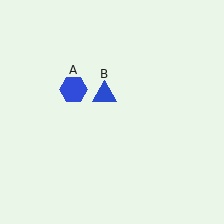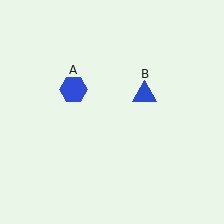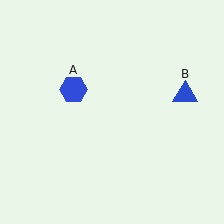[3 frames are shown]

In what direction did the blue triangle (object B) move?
The blue triangle (object B) moved right.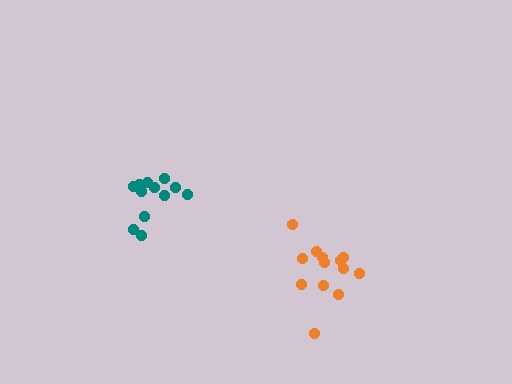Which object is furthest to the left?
The teal cluster is leftmost.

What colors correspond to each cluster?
The clusters are colored: orange, teal.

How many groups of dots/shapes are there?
There are 2 groups.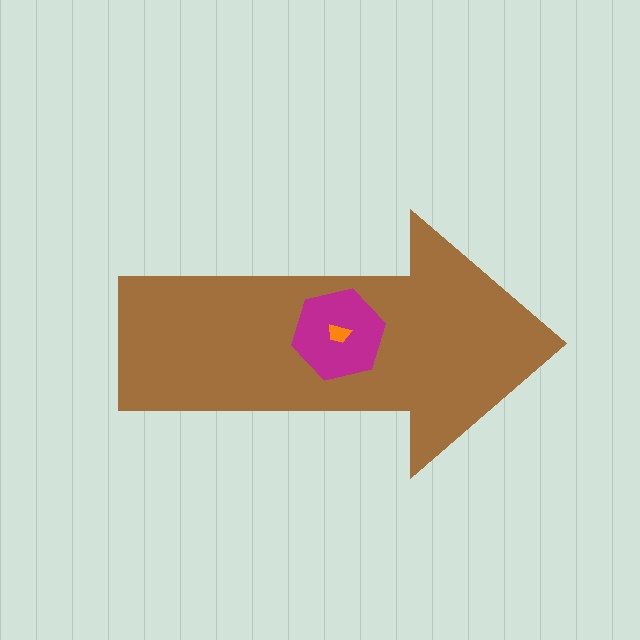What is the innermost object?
The orange trapezoid.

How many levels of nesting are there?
3.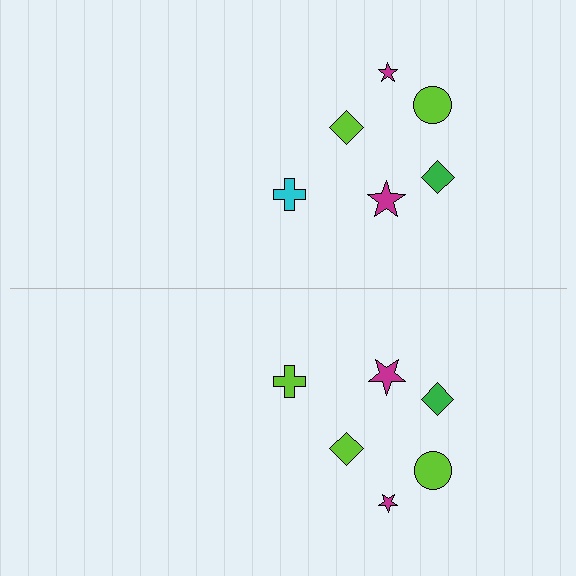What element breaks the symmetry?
The lime cross on the bottom side breaks the symmetry — its mirror counterpart is cyan.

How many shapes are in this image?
There are 12 shapes in this image.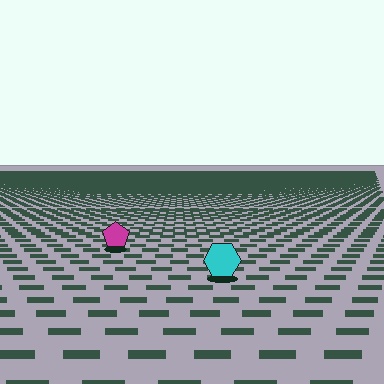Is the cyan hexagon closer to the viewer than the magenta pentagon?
Yes. The cyan hexagon is closer — you can tell from the texture gradient: the ground texture is coarser near it.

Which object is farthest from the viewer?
The magenta pentagon is farthest from the viewer. It appears smaller and the ground texture around it is denser.